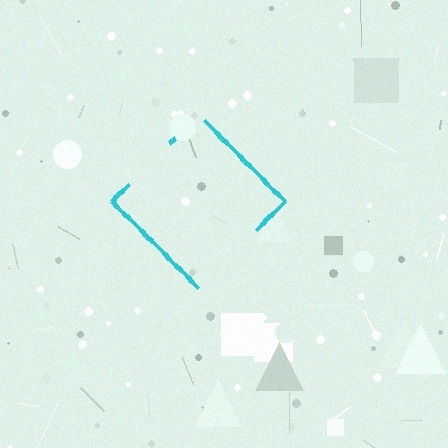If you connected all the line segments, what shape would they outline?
They would outline a diamond.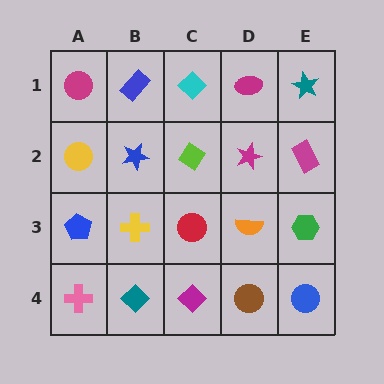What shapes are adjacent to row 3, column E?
A magenta rectangle (row 2, column E), a blue circle (row 4, column E), an orange semicircle (row 3, column D).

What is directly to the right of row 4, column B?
A magenta diamond.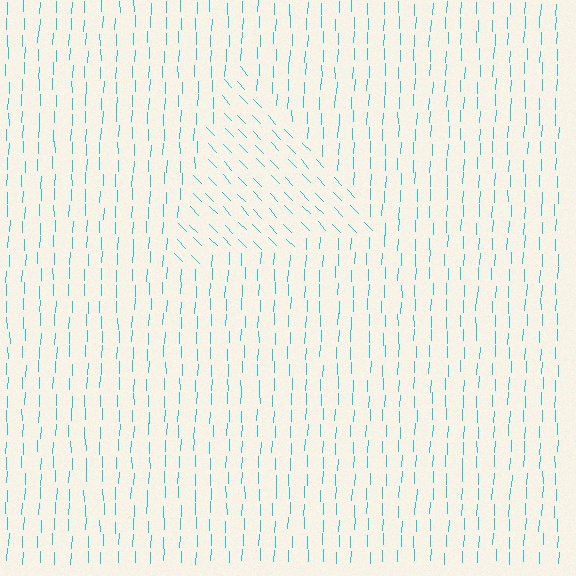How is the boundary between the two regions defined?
The boundary is defined purely by a change in line orientation (approximately 45 degrees difference). All lines are the same color and thickness.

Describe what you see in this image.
The image is filled with small cyan line segments. A triangle region in the image has lines oriented differently from the surrounding lines, creating a visible texture boundary.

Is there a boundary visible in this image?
Yes, there is a texture boundary formed by a change in line orientation.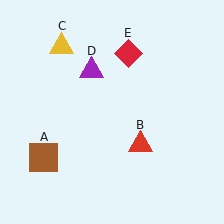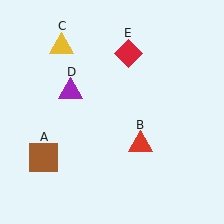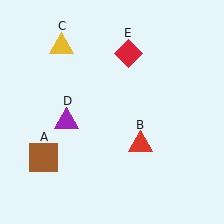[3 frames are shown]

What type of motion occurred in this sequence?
The purple triangle (object D) rotated counterclockwise around the center of the scene.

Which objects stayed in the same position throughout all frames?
Brown square (object A) and red triangle (object B) and yellow triangle (object C) and red diamond (object E) remained stationary.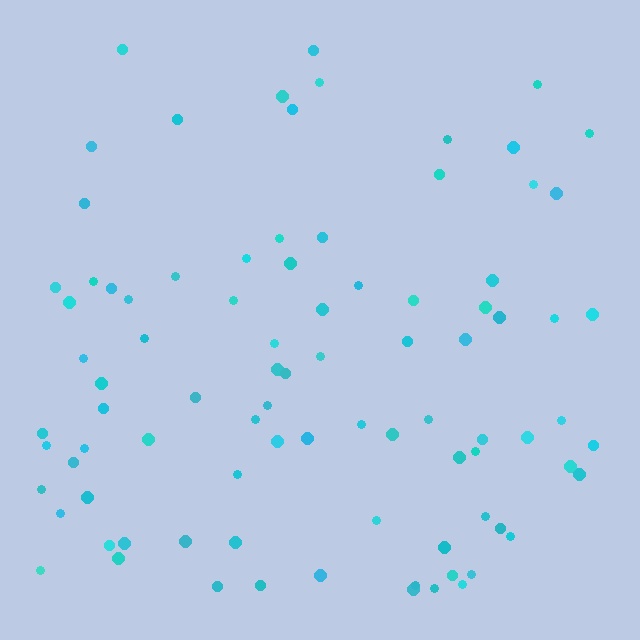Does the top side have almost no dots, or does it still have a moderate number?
Still a moderate number, just noticeably fewer than the bottom.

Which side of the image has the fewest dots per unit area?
The top.